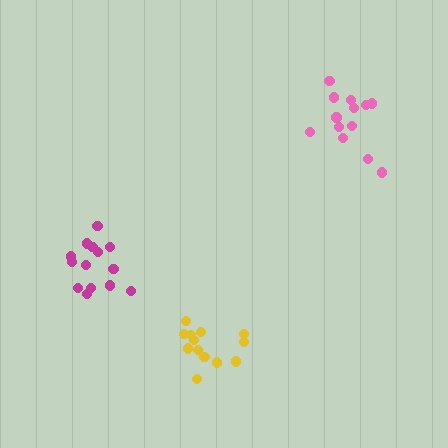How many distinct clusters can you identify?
There are 3 distinct clusters.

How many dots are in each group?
Group 1: 13 dots, Group 2: 13 dots, Group 3: 14 dots (40 total).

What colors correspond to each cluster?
The clusters are colored: pink, yellow, magenta.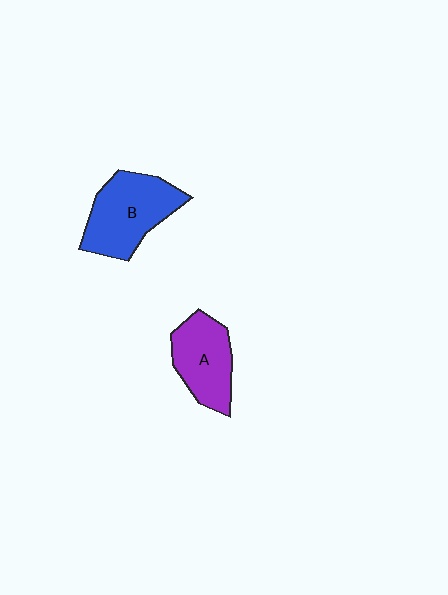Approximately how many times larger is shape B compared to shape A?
Approximately 1.3 times.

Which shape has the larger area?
Shape B (blue).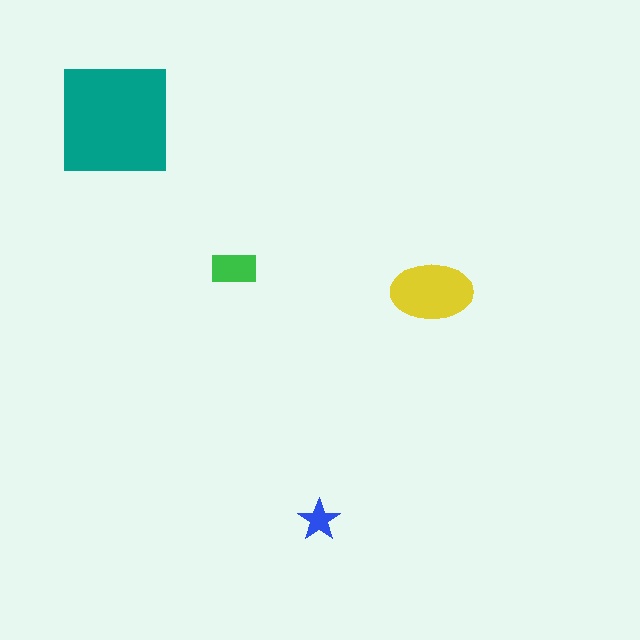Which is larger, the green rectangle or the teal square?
The teal square.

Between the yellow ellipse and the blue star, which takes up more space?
The yellow ellipse.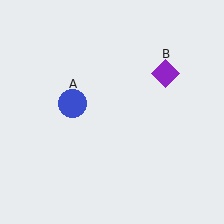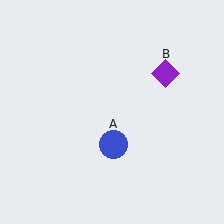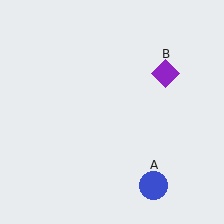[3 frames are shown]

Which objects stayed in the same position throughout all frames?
Purple diamond (object B) remained stationary.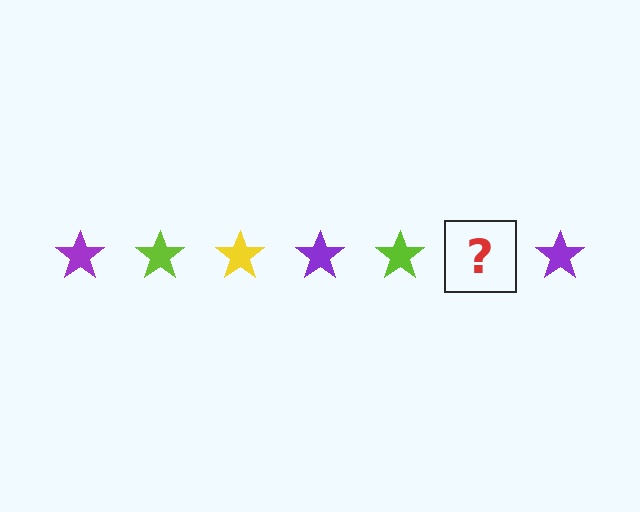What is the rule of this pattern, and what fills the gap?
The rule is that the pattern cycles through purple, lime, yellow stars. The gap should be filled with a yellow star.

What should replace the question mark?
The question mark should be replaced with a yellow star.